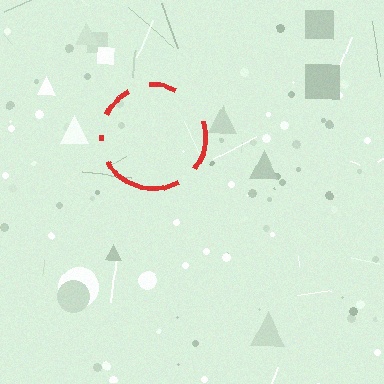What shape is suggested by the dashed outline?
The dashed outline suggests a circle.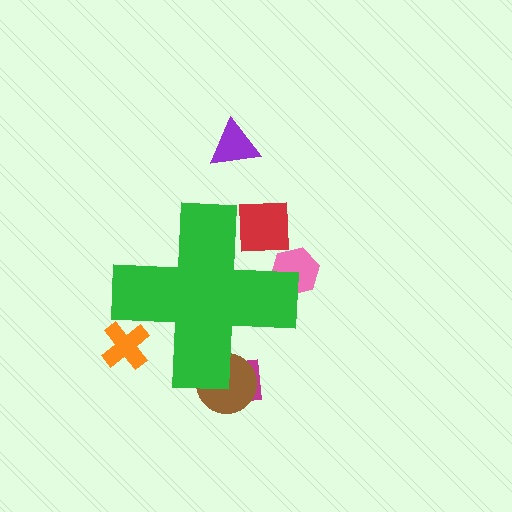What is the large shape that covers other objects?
A green cross.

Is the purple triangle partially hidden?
No, the purple triangle is fully visible.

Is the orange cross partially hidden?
Yes, the orange cross is partially hidden behind the green cross.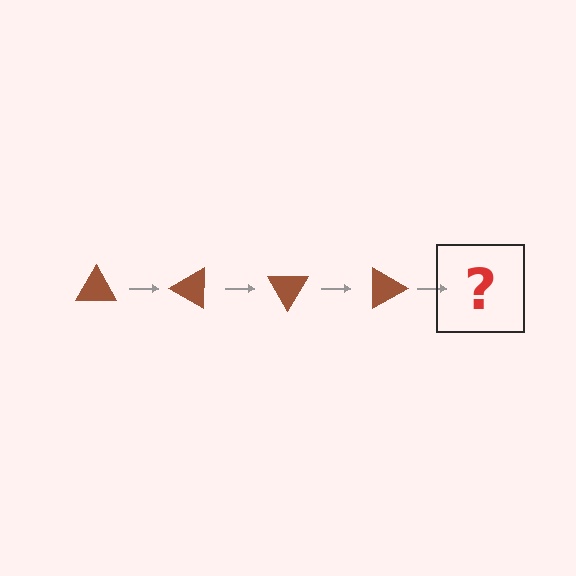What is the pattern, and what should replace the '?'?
The pattern is that the triangle rotates 30 degrees each step. The '?' should be a brown triangle rotated 120 degrees.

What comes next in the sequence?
The next element should be a brown triangle rotated 120 degrees.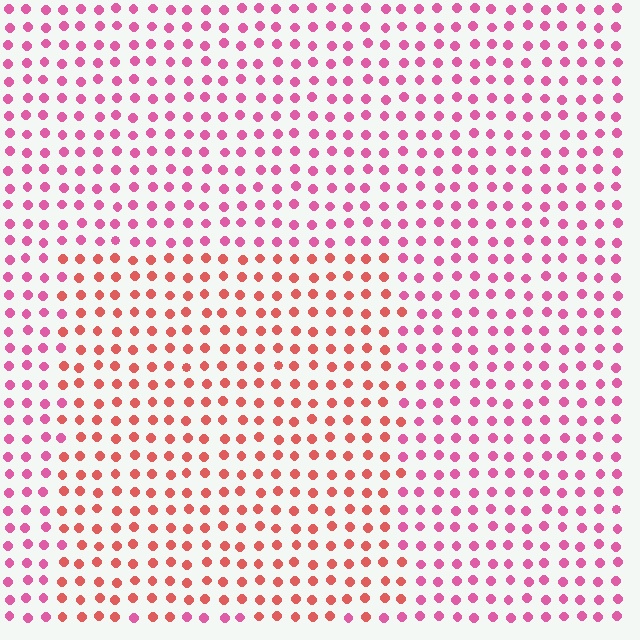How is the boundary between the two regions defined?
The boundary is defined purely by a slight shift in hue (about 35 degrees). Spacing, size, and orientation are identical on both sides.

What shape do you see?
I see a rectangle.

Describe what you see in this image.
The image is filled with small pink elements in a uniform arrangement. A rectangle-shaped region is visible where the elements are tinted to a slightly different hue, forming a subtle color boundary.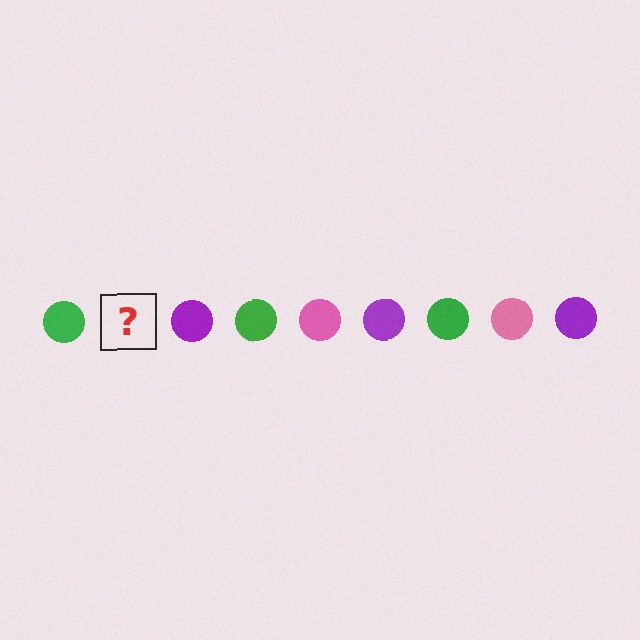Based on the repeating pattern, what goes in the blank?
The blank should be a pink circle.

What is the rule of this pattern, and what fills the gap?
The rule is that the pattern cycles through green, pink, purple circles. The gap should be filled with a pink circle.